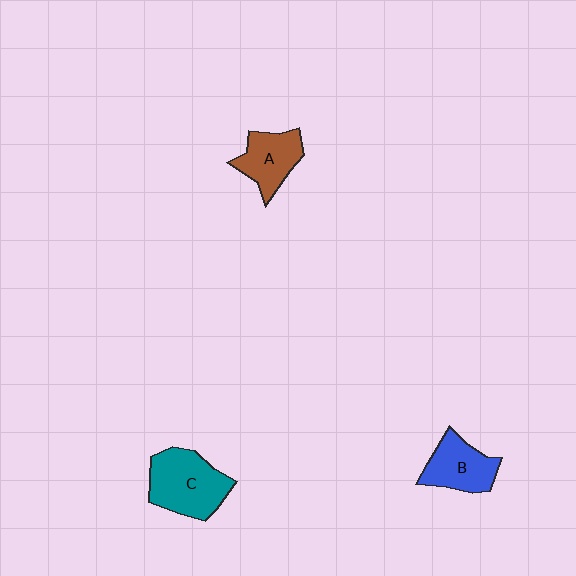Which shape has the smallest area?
Shape A (brown).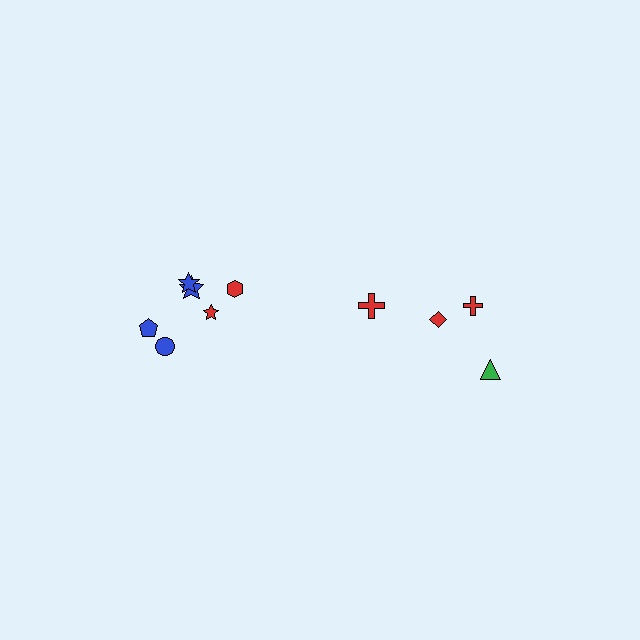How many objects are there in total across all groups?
There are 10 objects.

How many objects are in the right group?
There are 4 objects.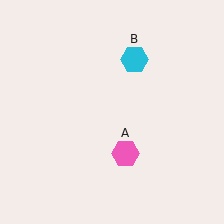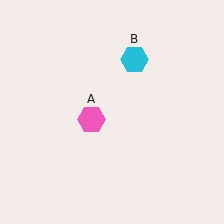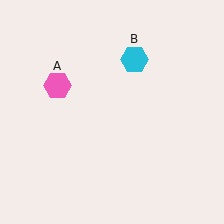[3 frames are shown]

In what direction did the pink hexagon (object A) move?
The pink hexagon (object A) moved up and to the left.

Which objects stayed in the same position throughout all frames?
Cyan hexagon (object B) remained stationary.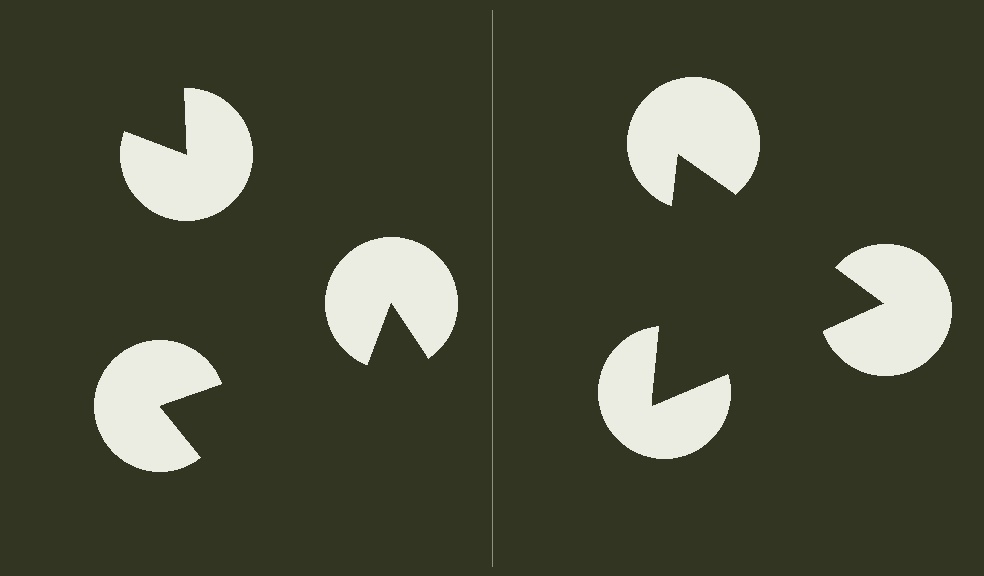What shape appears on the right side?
An illusory triangle.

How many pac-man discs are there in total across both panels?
6 — 3 on each side.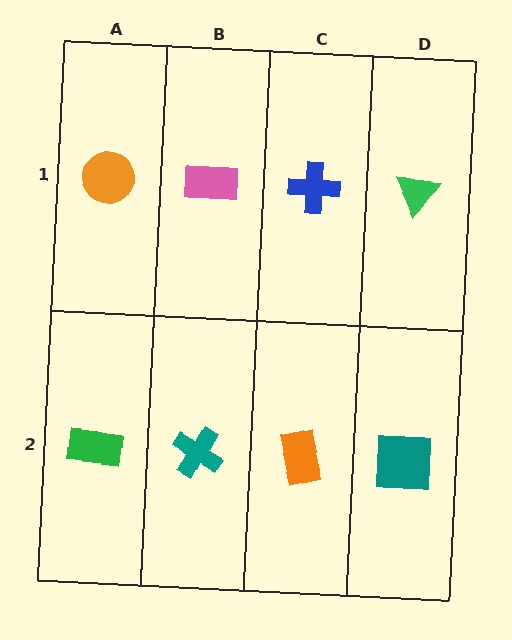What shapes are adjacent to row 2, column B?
A pink rectangle (row 1, column B), a green rectangle (row 2, column A), an orange rectangle (row 2, column C).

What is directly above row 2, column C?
A blue cross.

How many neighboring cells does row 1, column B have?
3.